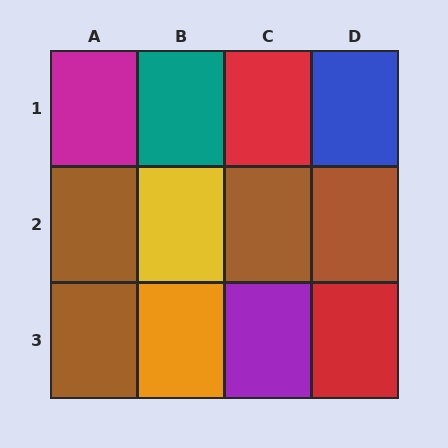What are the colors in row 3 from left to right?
Brown, orange, purple, red.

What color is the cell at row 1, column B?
Teal.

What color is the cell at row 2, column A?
Brown.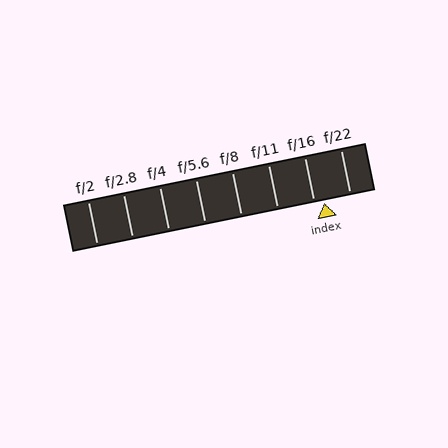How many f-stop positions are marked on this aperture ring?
There are 8 f-stop positions marked.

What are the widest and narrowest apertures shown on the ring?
The widest aperture shown is f/2 and the narrowest is f/22.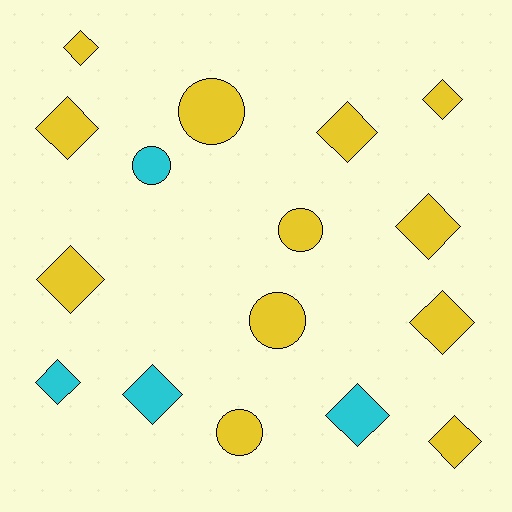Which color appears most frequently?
Yellow, with 12 objects.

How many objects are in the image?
There are 16 objects.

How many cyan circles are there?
There is 1 cyan circle.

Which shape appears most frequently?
Diamond, with 11 objects.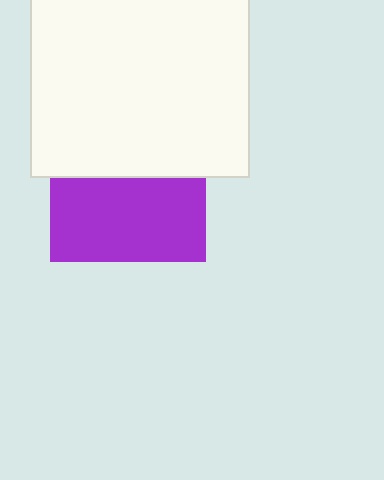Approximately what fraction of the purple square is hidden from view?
Roughly 46% of the purple square is hidden behind the white rectangle.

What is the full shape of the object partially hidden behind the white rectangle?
The partially hidden object is a purple square.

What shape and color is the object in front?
The object in front is a white rectangle.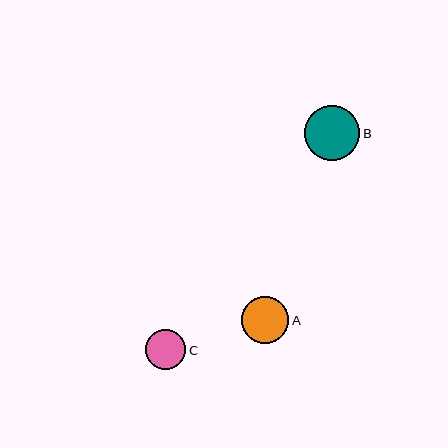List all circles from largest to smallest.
From largest to smallest: B, A, C.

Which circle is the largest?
Circle B is the largest with a size of approximately 55 pixels.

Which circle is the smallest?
Circle C is the smallest with a size of approximately 40 pixels.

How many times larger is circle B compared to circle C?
Circle B is approximately 1.4 times the size of circle C.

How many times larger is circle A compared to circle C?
Circle A is approximately 1.2 times the size of circle C.